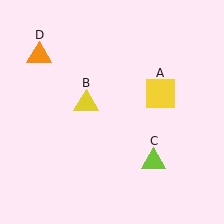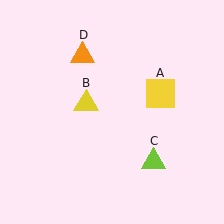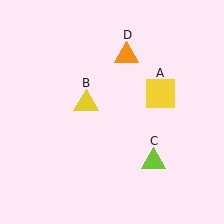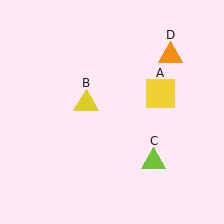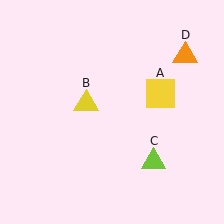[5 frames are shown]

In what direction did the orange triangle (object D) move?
The orange triangle (object D) moved right.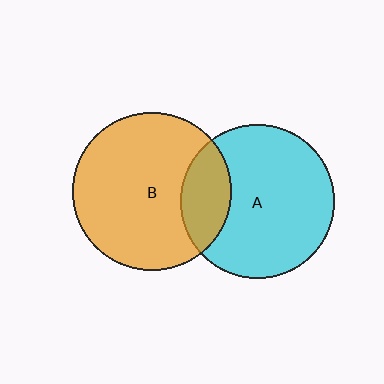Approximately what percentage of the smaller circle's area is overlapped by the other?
Approximately 20%.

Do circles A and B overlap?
Yes.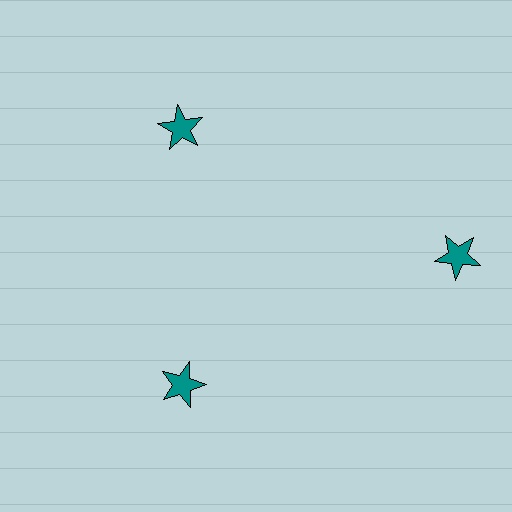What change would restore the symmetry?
The symmetry would be restored by moving it inward, back onto the ring so that all 3 stars sit at equal angles and equal distance from the center.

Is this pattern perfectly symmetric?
No. The 3 teal stars are arranged in a ring, but one element near the 3 o'clock position is pushed outward from the center, breaking the 3-fold rotational symmetry.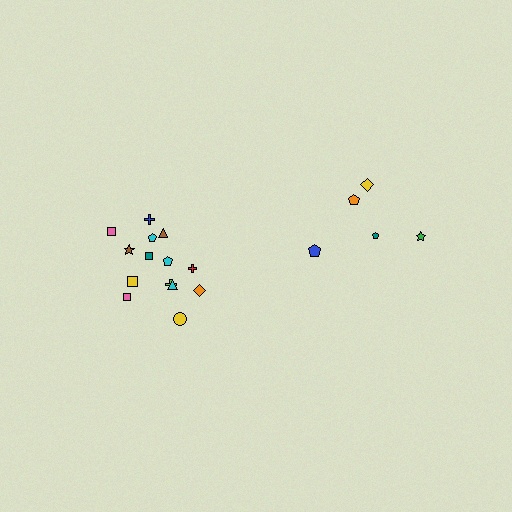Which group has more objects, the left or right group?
The left group.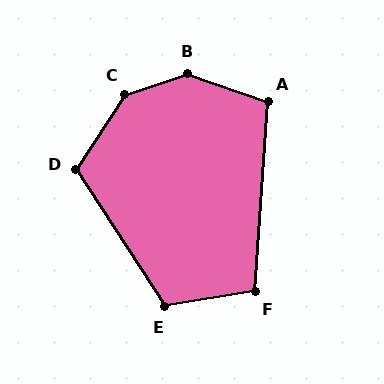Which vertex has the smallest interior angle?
F, at approximately 103 degrees.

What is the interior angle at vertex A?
Approximately 105 degrees (obtuse).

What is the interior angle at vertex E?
Approximately 113 degrees (obtuse).